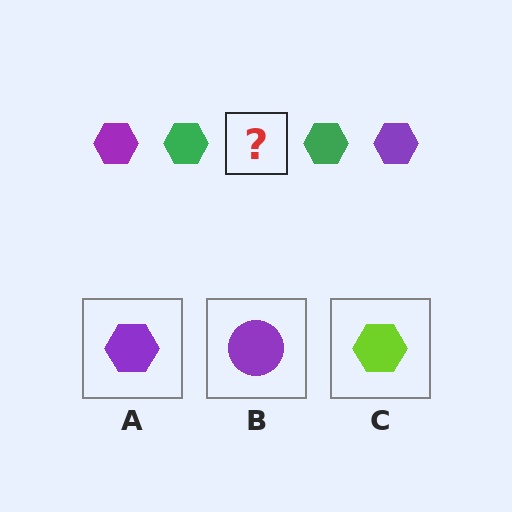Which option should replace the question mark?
Option A.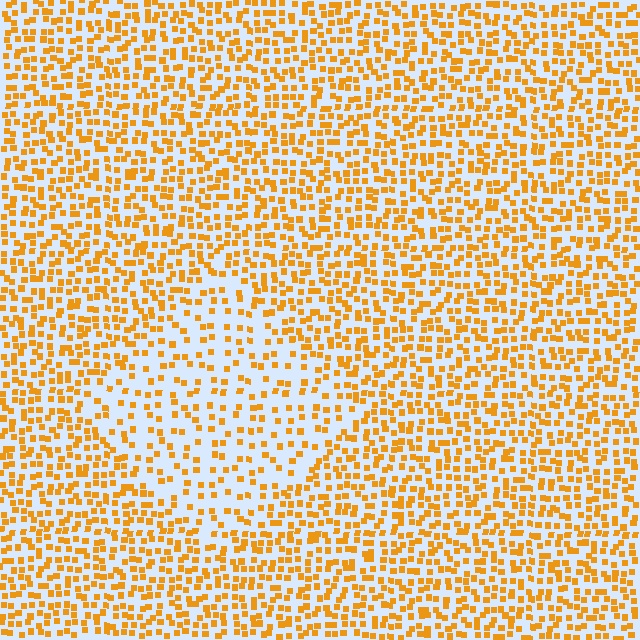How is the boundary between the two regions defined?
The boundary is defined by a change in element density (approximately 1.9x ratio). All elements are the same color, size, and shape.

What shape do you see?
I see a diamond.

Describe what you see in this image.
The image contains small orange elements arranged at two different densities. A diamond-shaped region is visible where the elements are less densely packed than the surrounding area.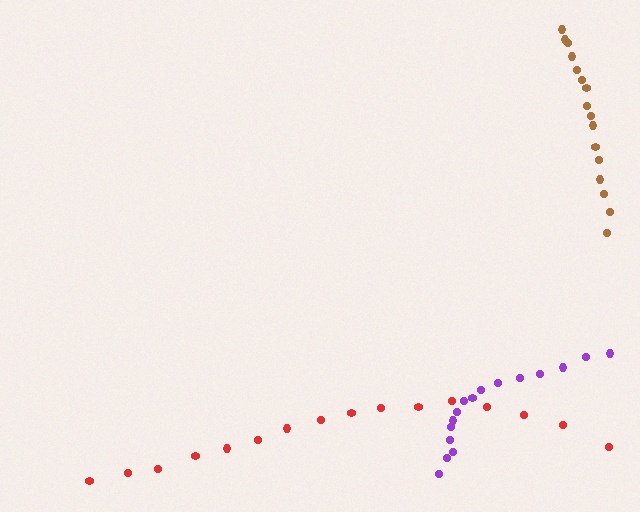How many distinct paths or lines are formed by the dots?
There are 3 distinct paths.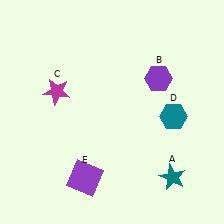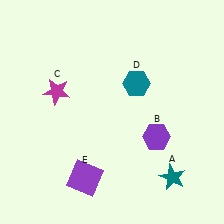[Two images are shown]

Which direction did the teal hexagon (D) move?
The teal hexagon (D) moved left.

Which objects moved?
The objects that moved are: the purple hexagon (B), the teal hexagon (D).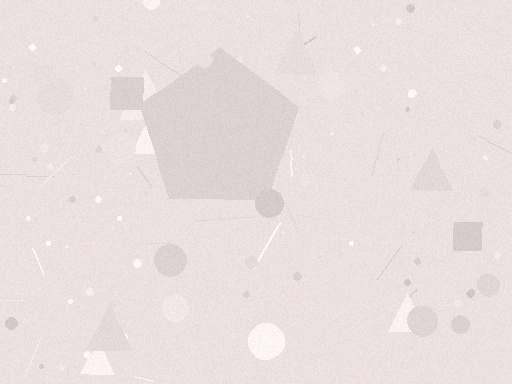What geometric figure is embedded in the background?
A pentagon is embedded in the background.